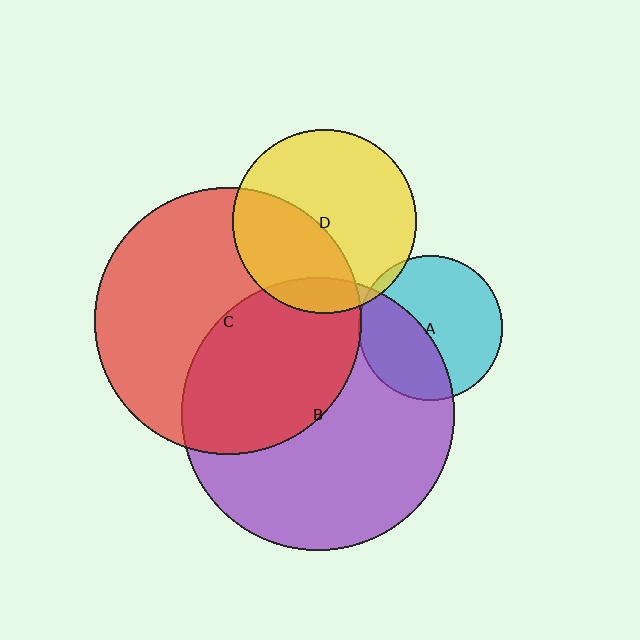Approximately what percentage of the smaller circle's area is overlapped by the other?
Approximately 40%.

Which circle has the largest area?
Circle B (purple).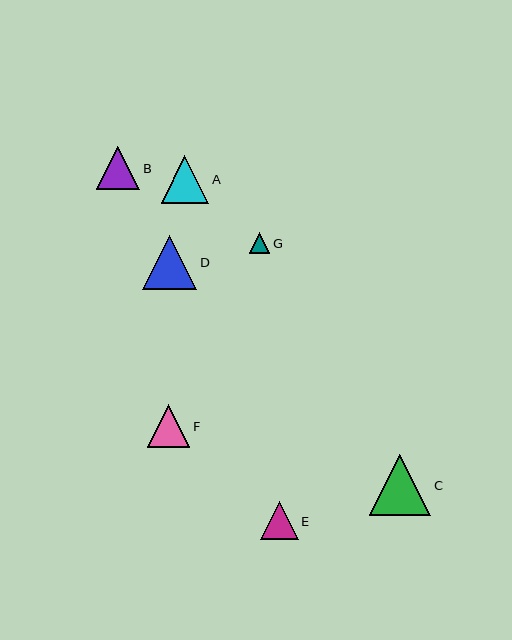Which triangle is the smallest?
Triangle G is the smallest with a size of approximately 21 pixels.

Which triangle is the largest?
Triangle C is the largest with a size of approximately 61 pixels.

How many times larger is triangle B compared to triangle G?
Triangle B is approximately 2.1 times the size of triangle G.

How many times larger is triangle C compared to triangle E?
Triangle C is approximately 1.6 times the size of triangle E.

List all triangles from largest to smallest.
From largest to smallest: C, D, A, B, F, E, G.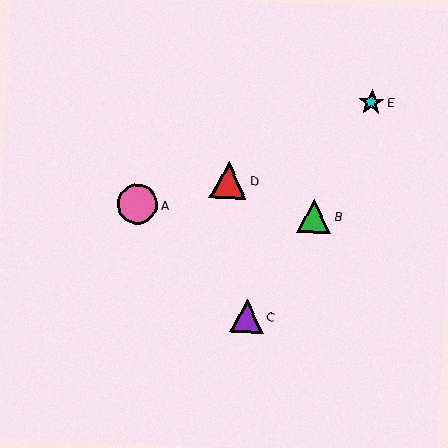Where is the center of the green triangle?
The center of the green triangle is at (314, 216).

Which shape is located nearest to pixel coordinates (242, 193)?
The red triangle (labeled D) at (228, 180) is nearest to that location.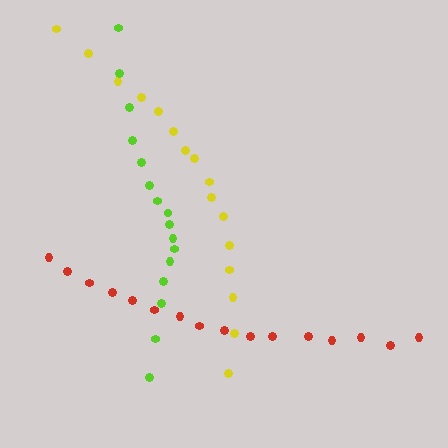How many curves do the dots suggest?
There are 3 distinct paths.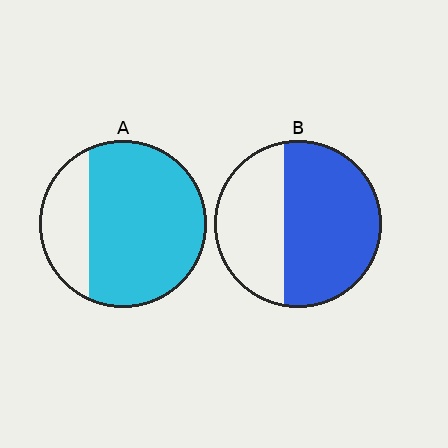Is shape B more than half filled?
Yes.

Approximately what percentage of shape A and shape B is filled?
A is approximately 75% and B is approximately 60%.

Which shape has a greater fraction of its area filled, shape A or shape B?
Shape A.